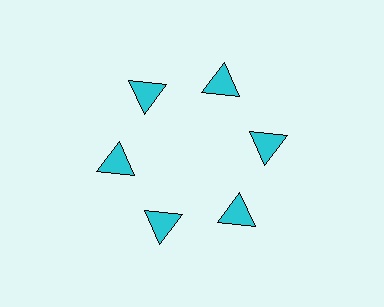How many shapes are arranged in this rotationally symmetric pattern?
There are 6 shapes, arranged in 6 groups of 1.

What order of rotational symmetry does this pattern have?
This pattern has 6-fold rotational symmetry.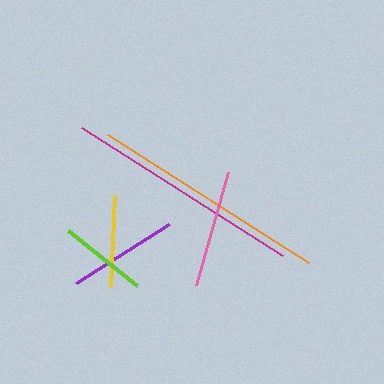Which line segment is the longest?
The orange line is the longest at approximately 239 pixels.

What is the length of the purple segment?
The purple segment is approximately 110 pixels long.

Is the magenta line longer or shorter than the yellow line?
The magenta line is longer than the yellow line.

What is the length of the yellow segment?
The yellow segment is approximately 91 pixels long.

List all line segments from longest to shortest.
From longest to shortest: orange, magenta, pink, purple, yellow, lime.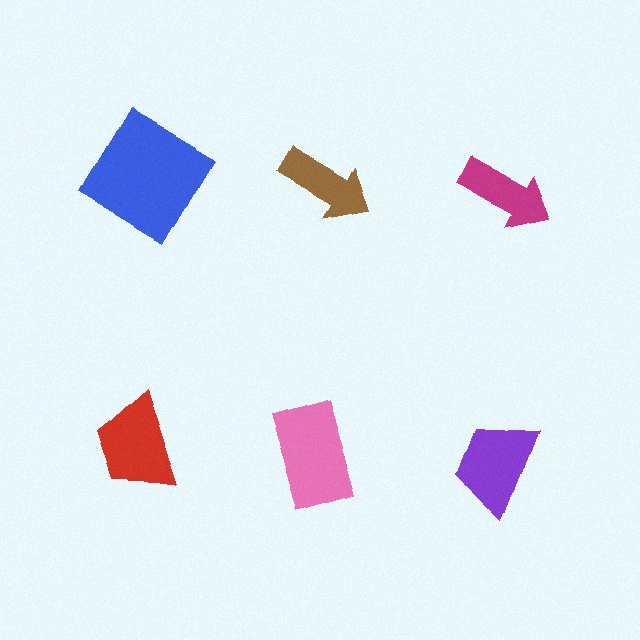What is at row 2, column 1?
A red trapezoid.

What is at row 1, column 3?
A magenta arrow.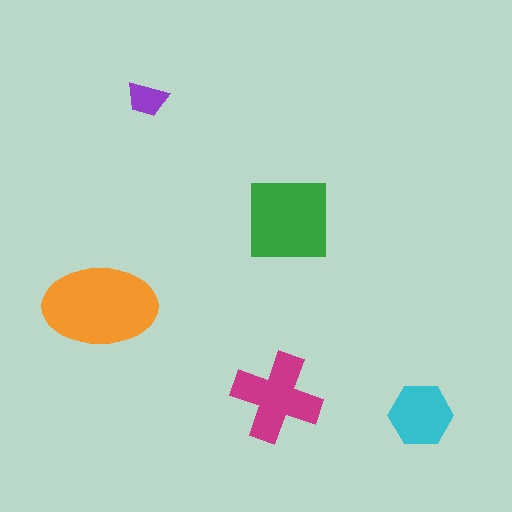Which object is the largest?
The orange ellipse.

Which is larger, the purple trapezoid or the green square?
The green square.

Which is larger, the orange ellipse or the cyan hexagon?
The orange ellipse.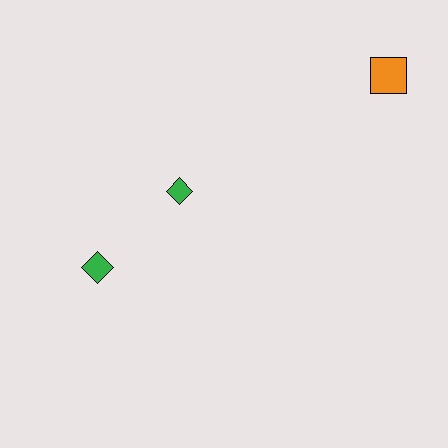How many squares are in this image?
There is 1 square.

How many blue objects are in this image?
There are no blue objects.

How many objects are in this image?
There are 3 objects.